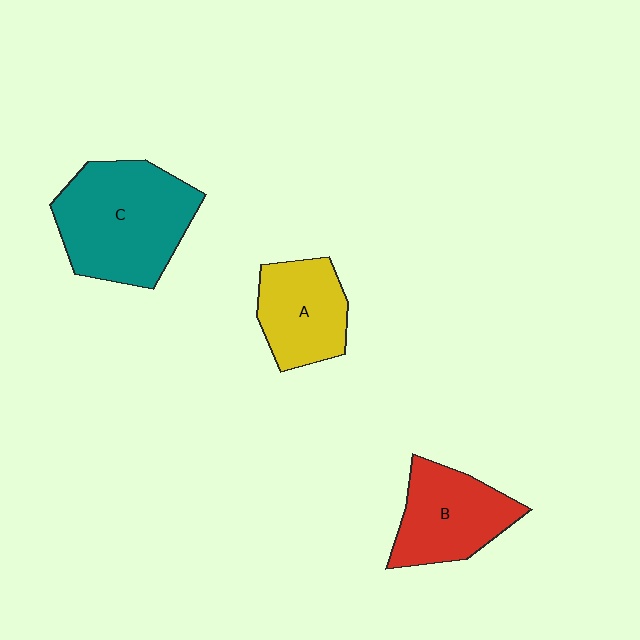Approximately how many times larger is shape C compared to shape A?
Approximately 1.7 times.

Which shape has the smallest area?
Shape A (yellow).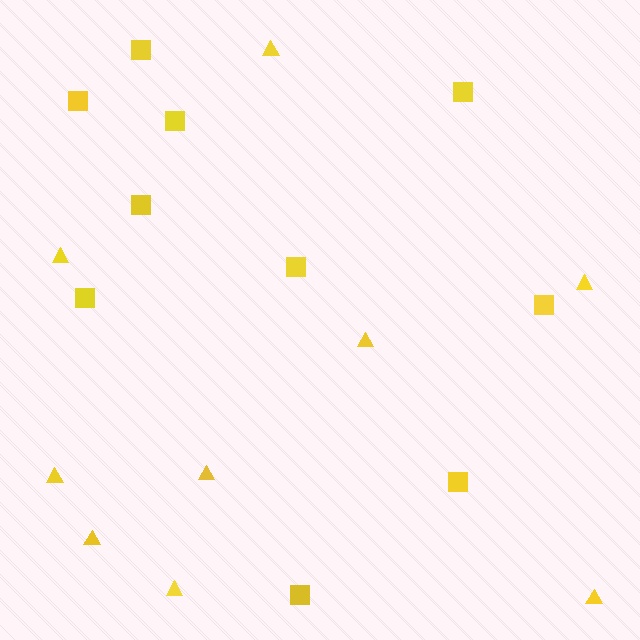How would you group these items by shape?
There are 2 groups: one group of squares (10) and one group of triangles (9).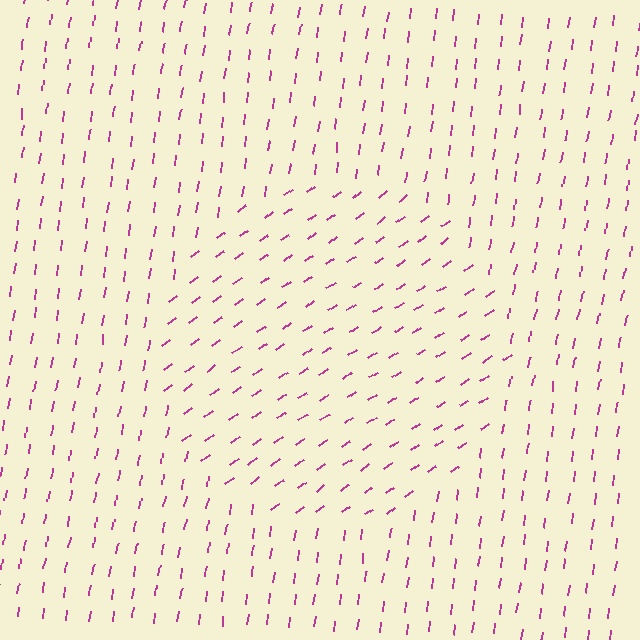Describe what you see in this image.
The image is filled with small magenta line segments. A circle region in the image has lines oriented differently from the surrounding lines, creating a visible texture boundary.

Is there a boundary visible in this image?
Yes, there is a texture boundary formed by a change in line orientation.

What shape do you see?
I see a circle.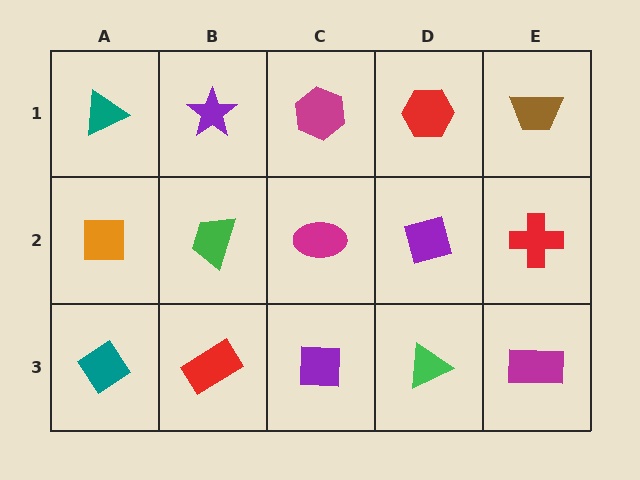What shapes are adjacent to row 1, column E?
A red cross (row 2, column E), a red hexagon (row 1, column D).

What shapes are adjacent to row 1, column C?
A magenta ellipse (row 2, column C), a purple star (row 1, column B), a red hexagon (row 1, column D).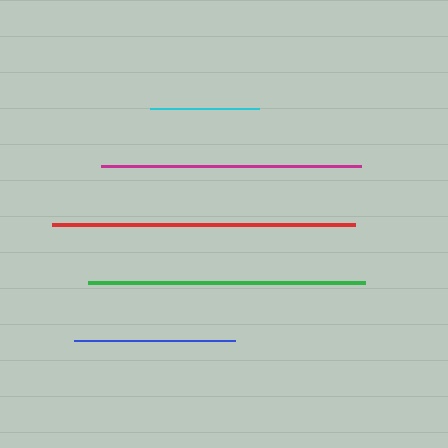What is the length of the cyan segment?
The cyan segment is approximately 109 pixels long.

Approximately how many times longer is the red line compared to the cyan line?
The red line is approximately 2.8 times the length of the cyan line.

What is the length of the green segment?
The green segment is approximately 277 pixels long.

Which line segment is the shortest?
The cyan line is the shortest at approximately 109 pixels.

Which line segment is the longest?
The red line is the longest at approximately 304 pixels.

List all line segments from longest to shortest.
From longest to shortest: red, green, magenta, blue, cyan.